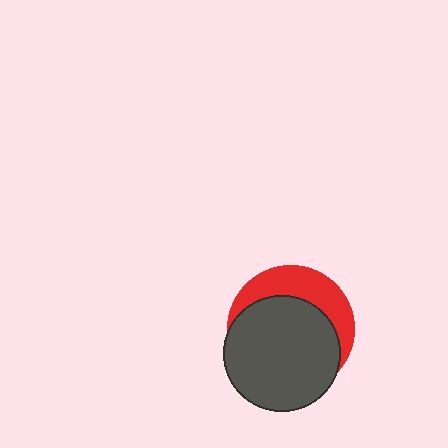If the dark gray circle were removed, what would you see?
You would see the complete red circle.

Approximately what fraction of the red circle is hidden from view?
Roughly 67% of the red circle is hidden behind the dark gray circle.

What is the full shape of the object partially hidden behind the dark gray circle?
The partially hidden object is a red circle.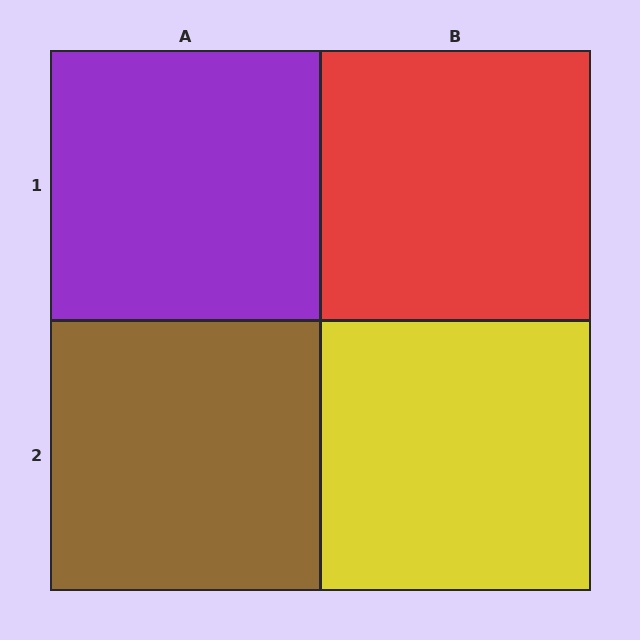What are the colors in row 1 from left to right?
Purple, red.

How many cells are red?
1 cell is red.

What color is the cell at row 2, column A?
Brown.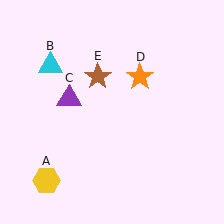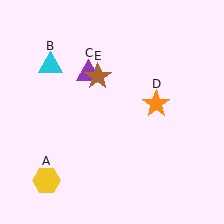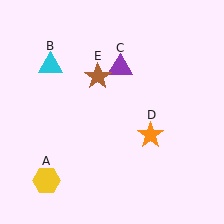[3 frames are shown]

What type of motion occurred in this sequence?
The purple triangle (object C), orange star (object D) rotated clockwise around the center of the scene.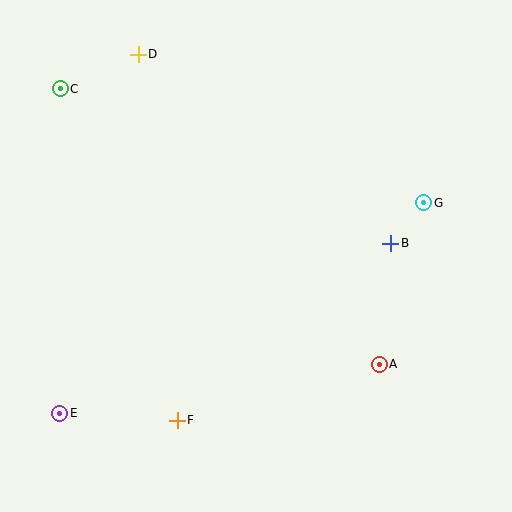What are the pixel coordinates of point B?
Point B is at (391, 243).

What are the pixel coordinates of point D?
Point D is at (138, 54).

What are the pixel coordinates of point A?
Point A is at (379, 364).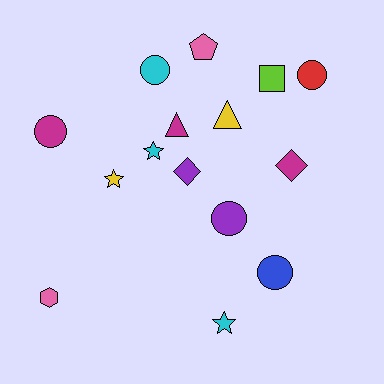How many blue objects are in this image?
There is 1 blue object.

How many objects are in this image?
There are 15 objects.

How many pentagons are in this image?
There is 1 pentagon.